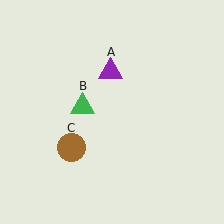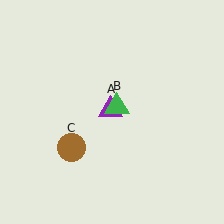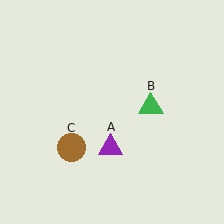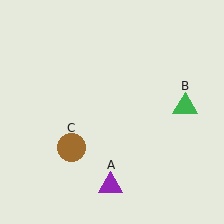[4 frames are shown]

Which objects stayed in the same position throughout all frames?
Brown circle (object C) remained stationary.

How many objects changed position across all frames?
2 objects changed position: purple triangle (object A), green triangle (object B).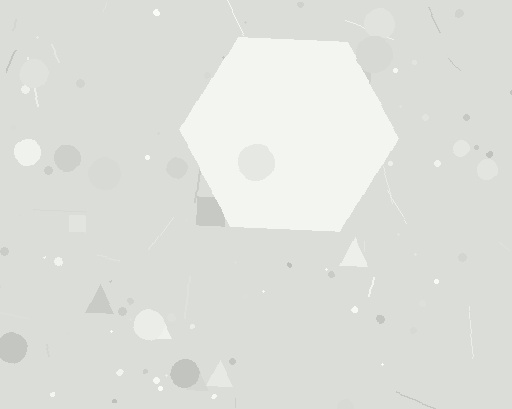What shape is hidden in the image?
A hexagon is hidden in the image.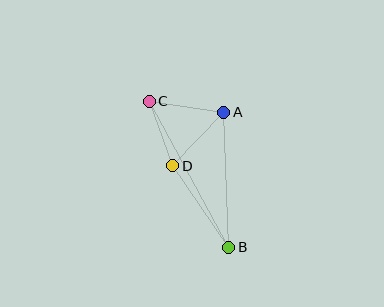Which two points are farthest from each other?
Points B and C are farthest from each other.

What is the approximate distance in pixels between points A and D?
The distance between A and D is approximately 74 pixels.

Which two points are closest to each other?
Points C and D are closest to each other.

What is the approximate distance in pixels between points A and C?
The distance between A and C is approximately 75 pixels.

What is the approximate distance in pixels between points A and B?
The distance between A and B is approximately 135 pixels.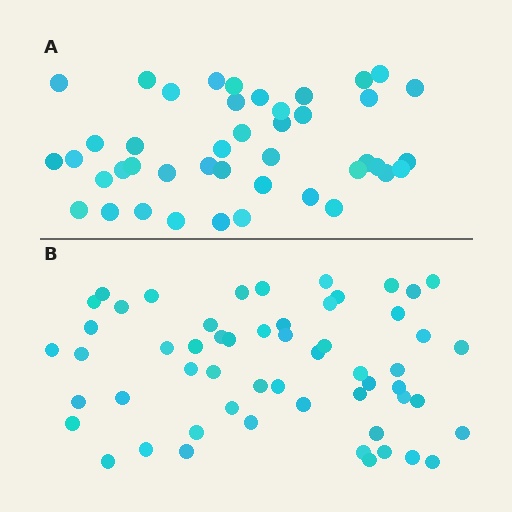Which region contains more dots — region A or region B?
Region B (the bottom region) has more dots.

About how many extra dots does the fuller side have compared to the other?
Region B has approximately 15 more dots than region A.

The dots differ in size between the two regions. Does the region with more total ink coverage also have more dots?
No. Region A has more total ink coverage because its dots are larger, but region B actually contains more individual dots. Total area can be misleading — the number of items is what matters here.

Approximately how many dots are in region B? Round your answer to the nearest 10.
About 60 dots. (The exact count is 56, which rounds to 60.)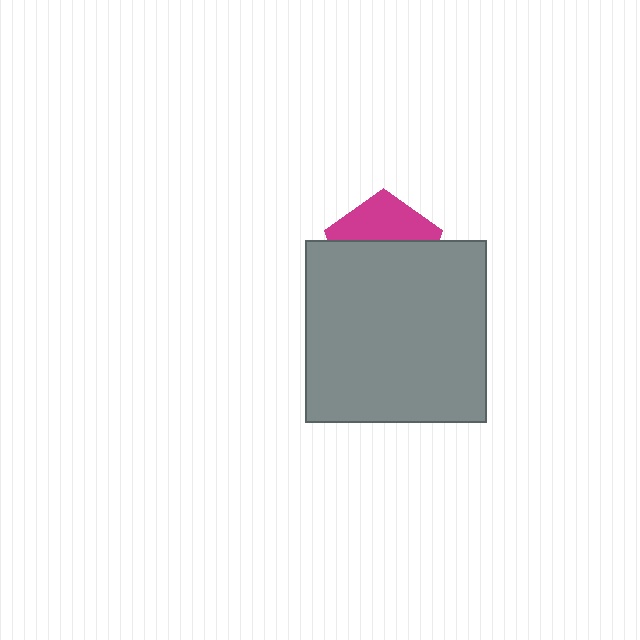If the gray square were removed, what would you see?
You would see the complete magenta pentagon.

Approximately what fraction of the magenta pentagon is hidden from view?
Roughly 62% of the magenta pentagon is hidden behind the gray square.